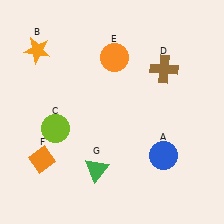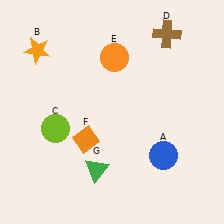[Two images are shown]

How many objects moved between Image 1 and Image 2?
2 objects moved between the two images.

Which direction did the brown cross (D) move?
The brown cross (D) moved up.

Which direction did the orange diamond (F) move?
The orange diamond (F) moved right.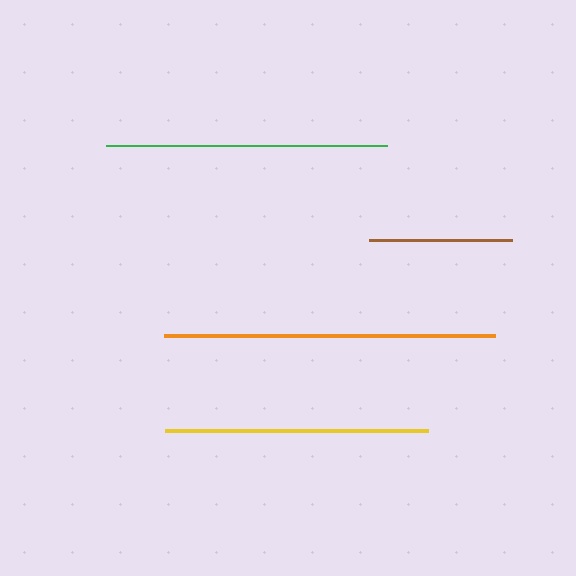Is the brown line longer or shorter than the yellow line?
The yellow line is longer than the brown line.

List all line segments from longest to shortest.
From longest to shortest: orange, green, yellow, brown.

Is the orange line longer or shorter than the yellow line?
The orange line is longer than the yellow line.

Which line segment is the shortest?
The brown line is the shortest at approximately 143 pixels.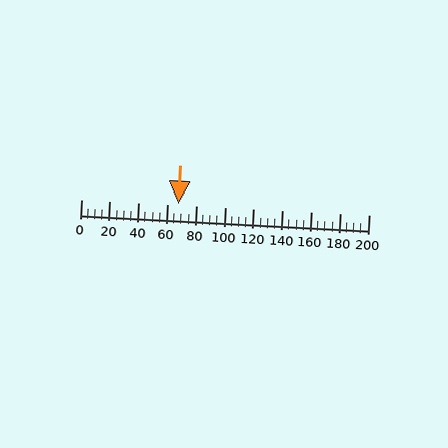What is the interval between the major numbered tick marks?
The major tick marks are spaced 20 units apart.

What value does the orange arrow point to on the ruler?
The orange arrow points to approximately 68.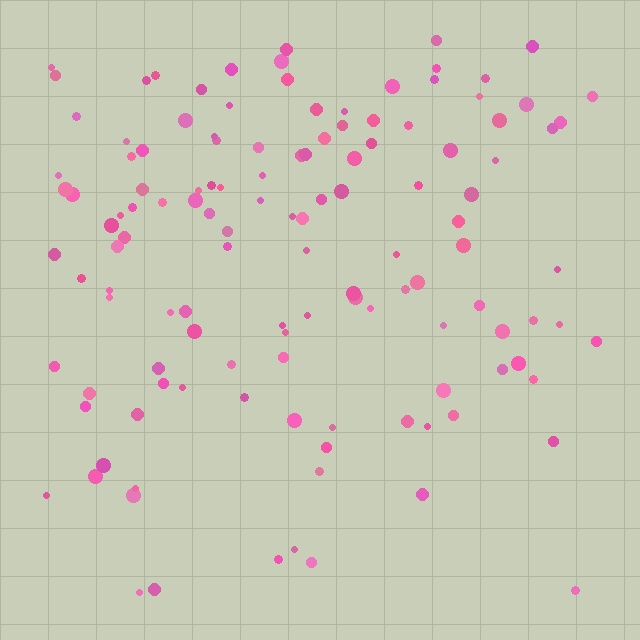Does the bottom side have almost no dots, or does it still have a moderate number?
Still a moderate number, just noticeably fewer than the top.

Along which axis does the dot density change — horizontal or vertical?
Vertical.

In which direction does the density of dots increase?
From bottom to top, with the top side densest.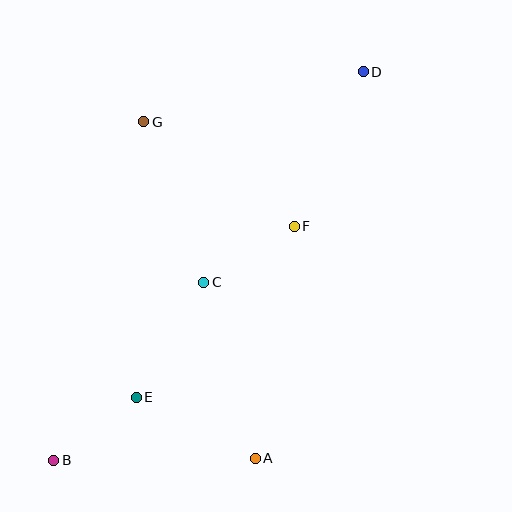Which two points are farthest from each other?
Points B and D are farthest from each other.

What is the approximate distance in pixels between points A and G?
The distance between A and G is approximately 355 pixels.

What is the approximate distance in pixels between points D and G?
The distance between D and G is approximately 225 pixels.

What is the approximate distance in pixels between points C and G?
The distance between C and G is approximately 171 pixels.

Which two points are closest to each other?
Points B and E are closest to each other.